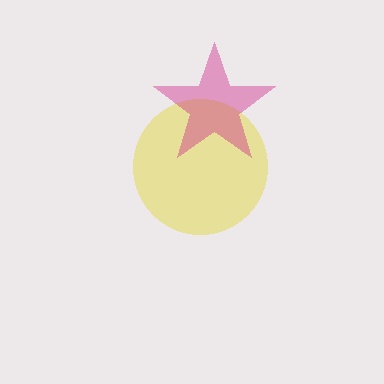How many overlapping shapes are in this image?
There are 2 overlapping shapes in the image.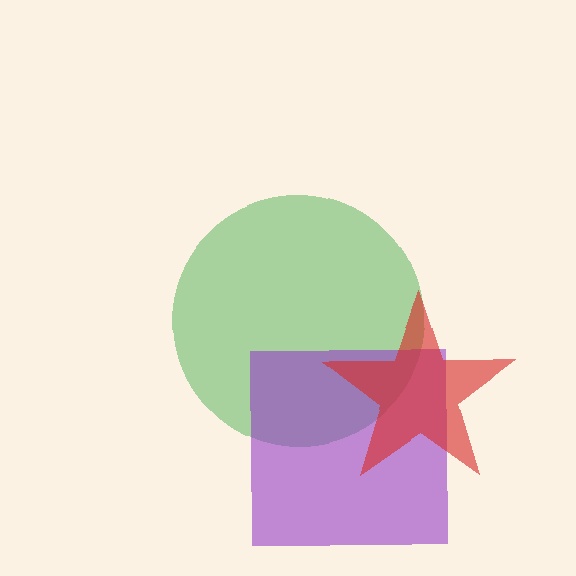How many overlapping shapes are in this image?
There are 3 overlapping shapes in the image.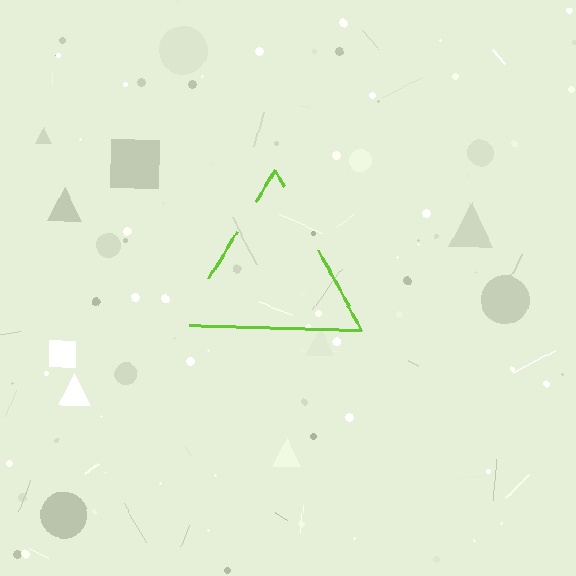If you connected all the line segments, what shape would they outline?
They would outline a triangle.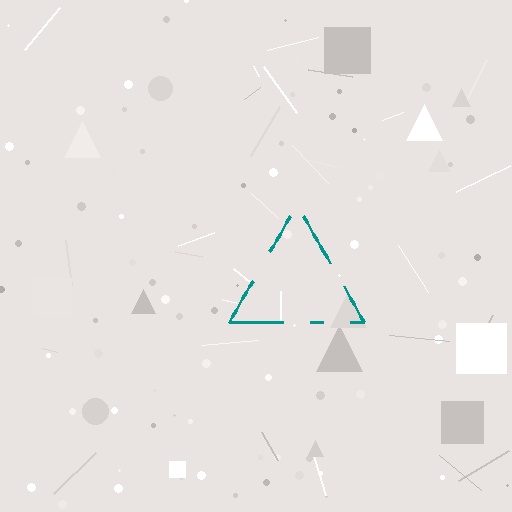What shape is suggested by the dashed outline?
The dashed outline suggests a triangle.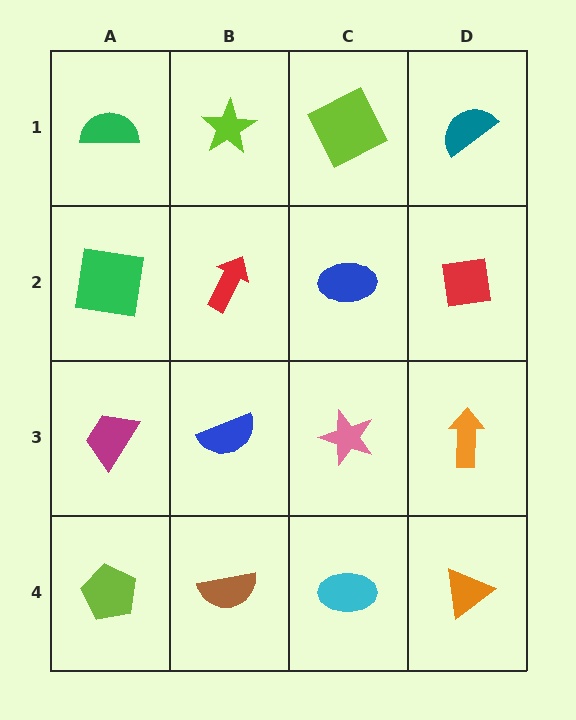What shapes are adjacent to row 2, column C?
A lime square (row 1, column C), a pink star (row 3, column C), a red arrow (row 2, column B), a red square (row 2, column D).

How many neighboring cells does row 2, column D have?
3.